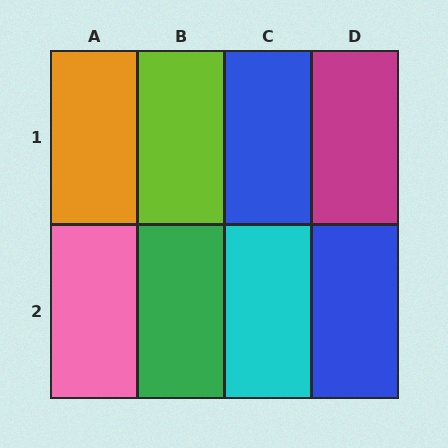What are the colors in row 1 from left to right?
Orange, lime, blue, magenta.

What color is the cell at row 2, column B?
Green.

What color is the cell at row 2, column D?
Blue.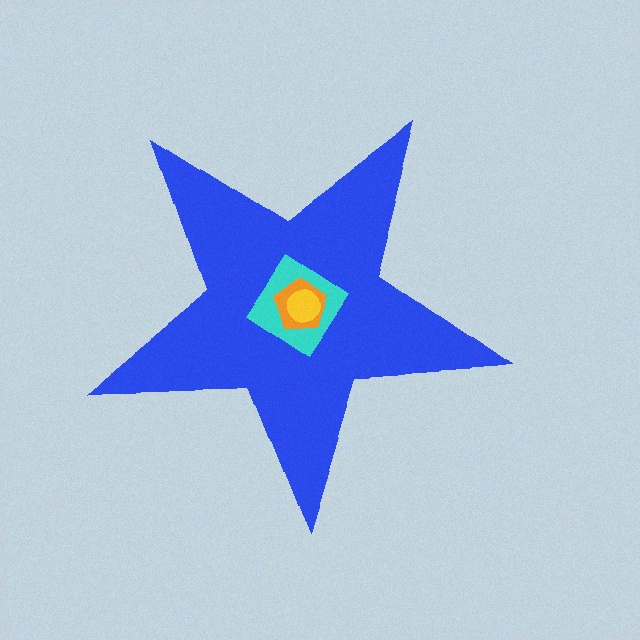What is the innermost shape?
The yellow circle.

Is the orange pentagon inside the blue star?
Yes.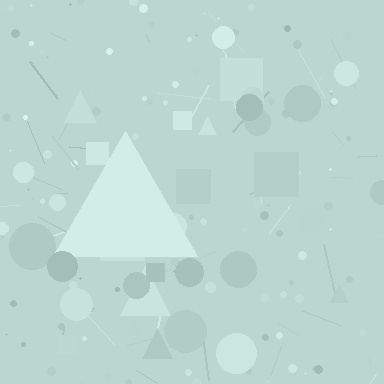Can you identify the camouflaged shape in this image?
The camouflaged shape is a triangle.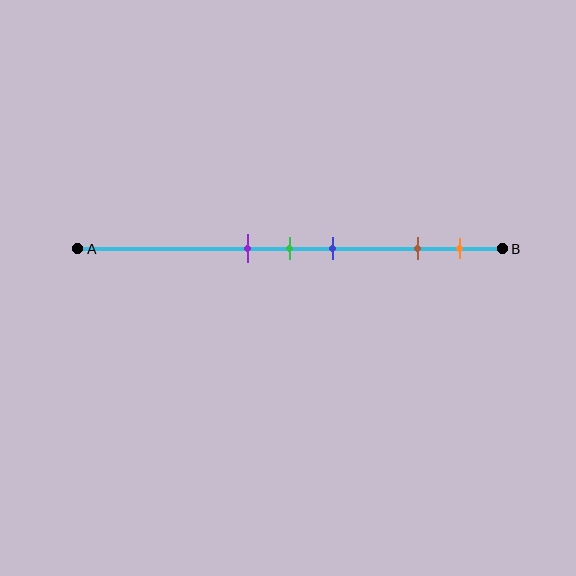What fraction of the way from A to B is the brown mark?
The brown mark is approximately 80% (0.8) of the way from A to B.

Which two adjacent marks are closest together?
The purple and green marks are the closest adjacent pair.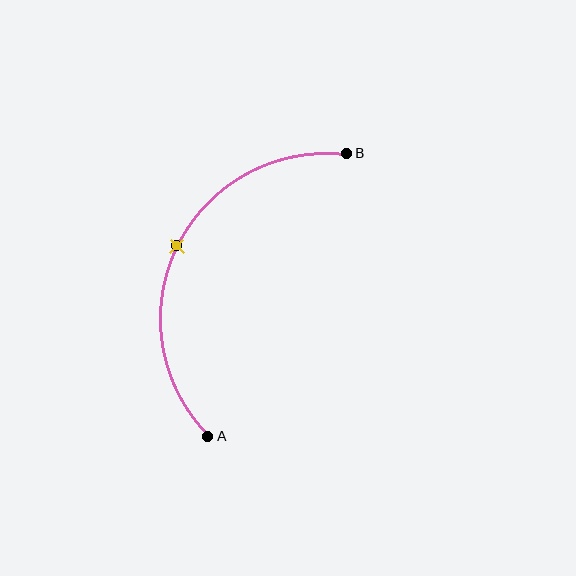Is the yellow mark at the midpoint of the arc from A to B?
Yes. The yellow mark lies on the arc at equal arc-length from both A and B — it is the arc midpoint.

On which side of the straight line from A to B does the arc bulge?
The arc bulges to the left of the straight line connecting A and B.